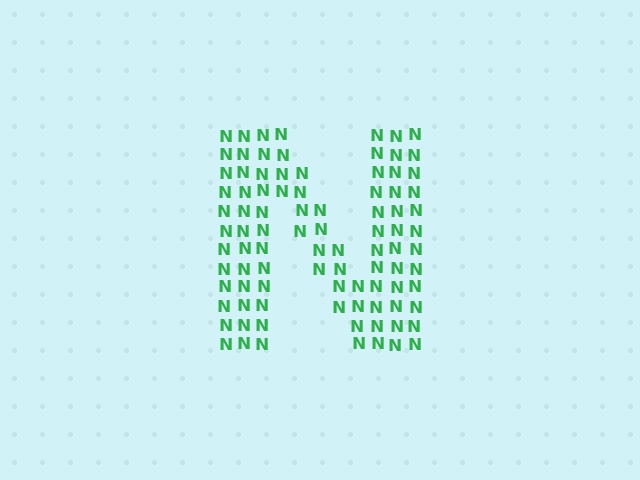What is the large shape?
The large shape is the letter N.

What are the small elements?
The small elements are letter N's.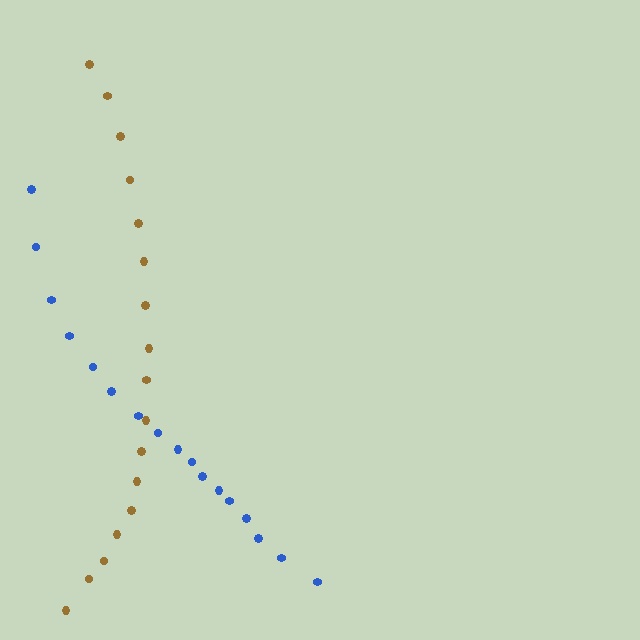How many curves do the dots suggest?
There are 2 distinct paths.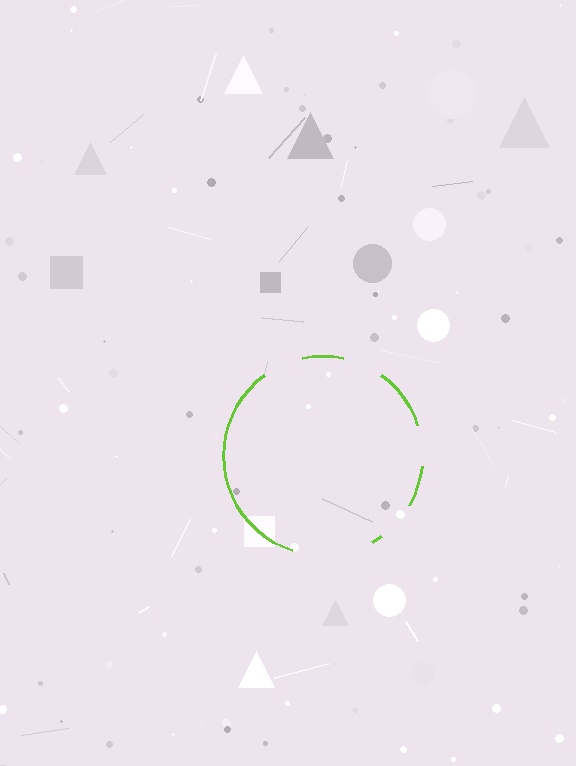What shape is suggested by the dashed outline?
The dashed outline suggests a circle.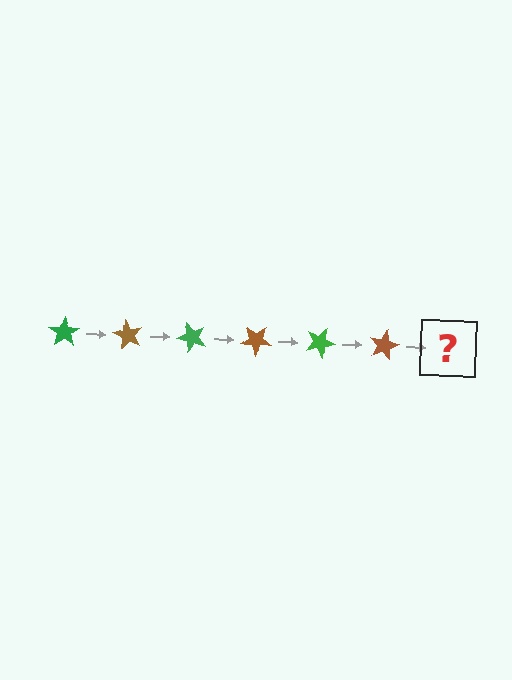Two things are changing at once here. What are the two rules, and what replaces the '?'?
The two rules are that it rotates 60 degrees each step and the color cycles through green and brown. The '?' should be a green star, rotated 360 degrees from the start.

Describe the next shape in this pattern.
It should be a green star, rotated 360 degrees from the start.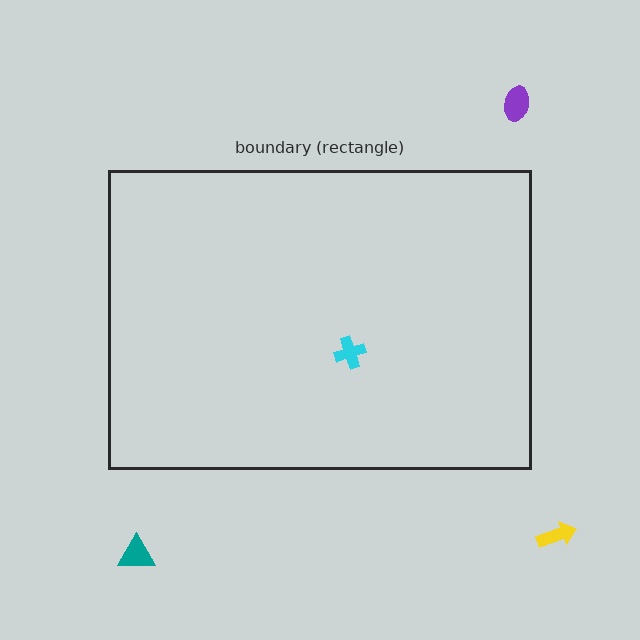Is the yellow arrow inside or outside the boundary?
Outside.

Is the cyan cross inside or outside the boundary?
Inside.